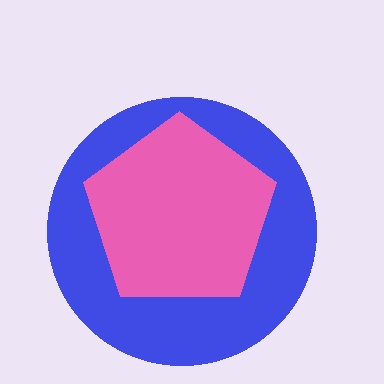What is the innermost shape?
The pink pentagon.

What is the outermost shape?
The blue circle.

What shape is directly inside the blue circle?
The pink pentagon.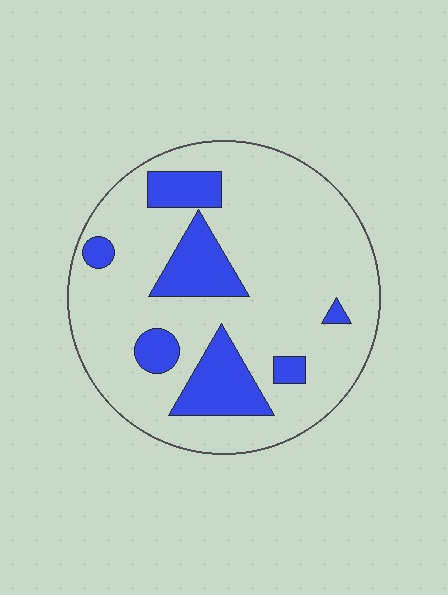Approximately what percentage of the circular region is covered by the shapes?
Approximately 20%.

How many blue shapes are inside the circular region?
7.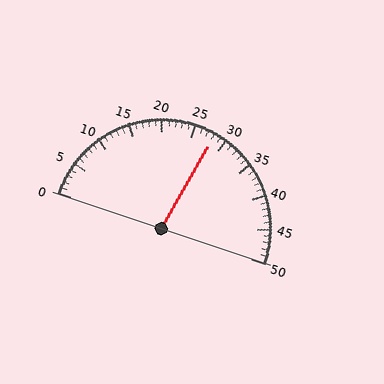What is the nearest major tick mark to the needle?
The nearest major tick mark is 30.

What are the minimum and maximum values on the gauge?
The gauge ranges from 0 to 50.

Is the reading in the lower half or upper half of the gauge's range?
The reading is in the upper half of the range (0 to 50).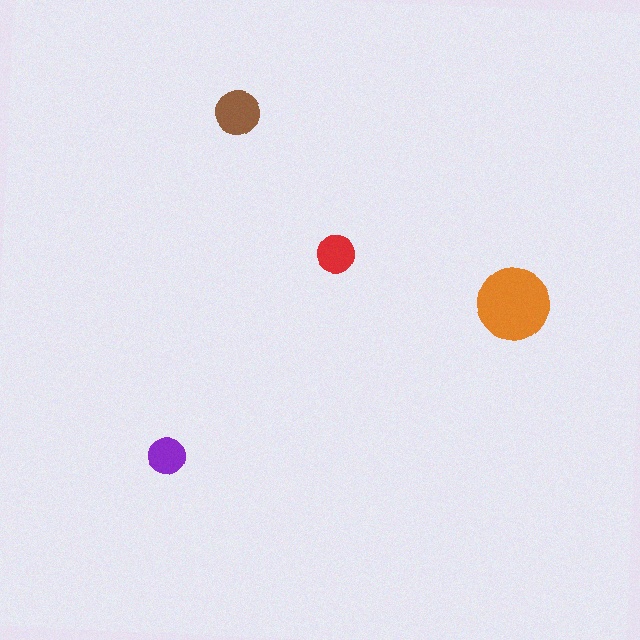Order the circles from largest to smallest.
the orange one, the brown one, the red one, the purple one.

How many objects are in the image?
There are 4 objects in the image.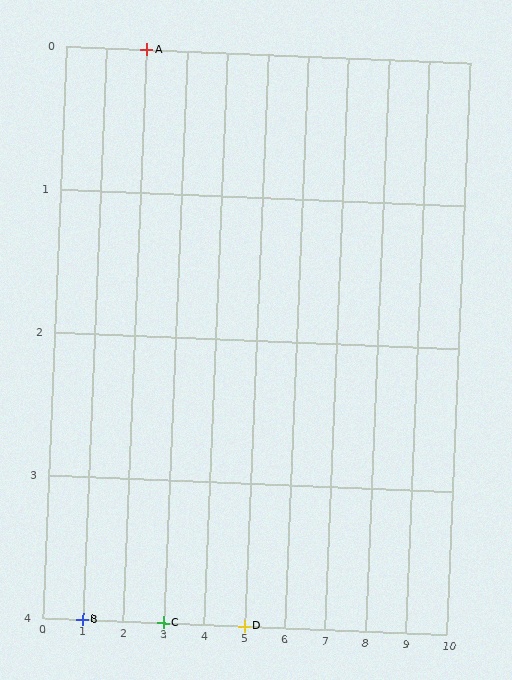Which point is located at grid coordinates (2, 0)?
Point A is at (2, 0).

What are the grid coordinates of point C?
Point C is at grid coordinates (3, 4).